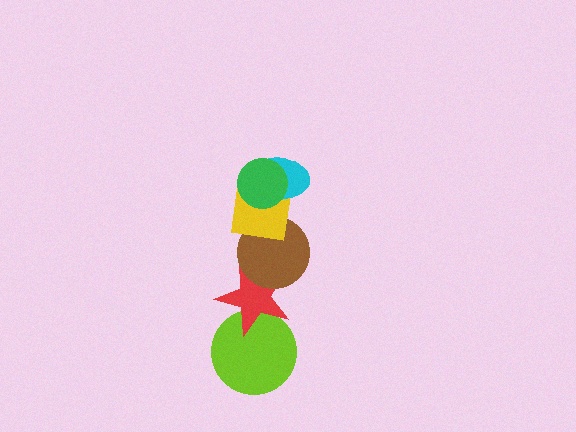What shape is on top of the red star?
The brown circle is on top of the red star.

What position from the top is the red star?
The red star is 5th from the top.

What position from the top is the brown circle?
The brown circle is 4th from the top.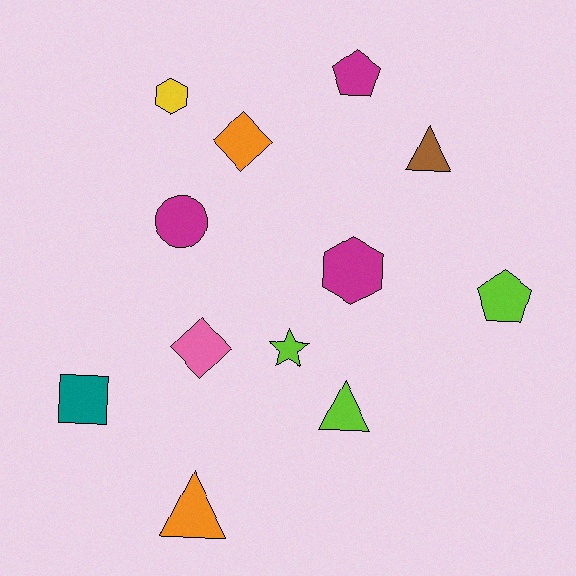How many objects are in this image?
There are 12 objects.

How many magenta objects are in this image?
There are 3 magenta objects.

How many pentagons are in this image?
There are 2 pentagons.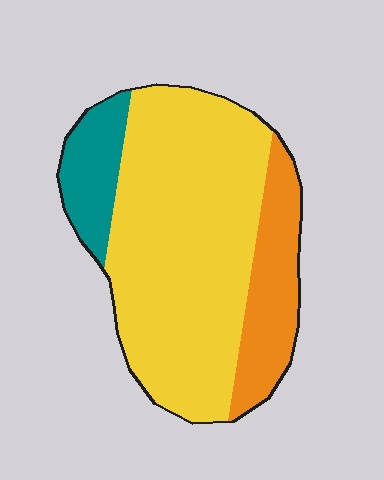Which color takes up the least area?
Teal, at roughly 10%.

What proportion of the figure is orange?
Orange covers 19% of the figure.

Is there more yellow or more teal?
Yellow.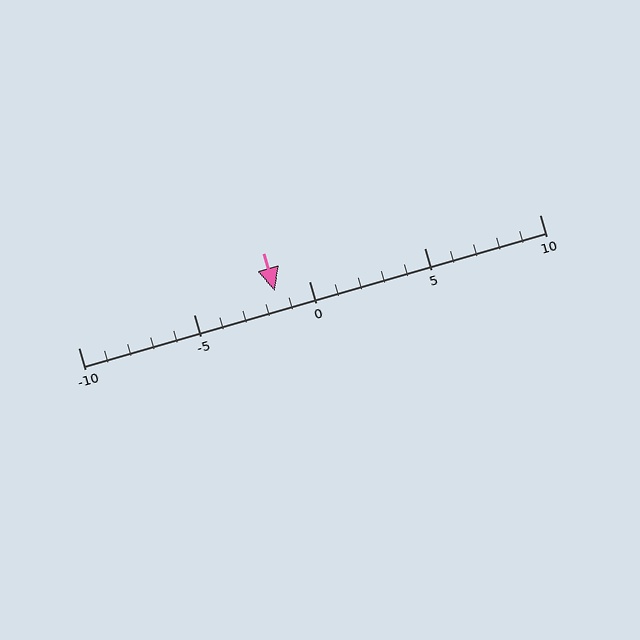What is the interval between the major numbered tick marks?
The major tick marks are spaced 5 units apart.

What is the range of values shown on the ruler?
The ruler shows values from -10 to 10.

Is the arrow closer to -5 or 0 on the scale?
The arrow is closer to 0.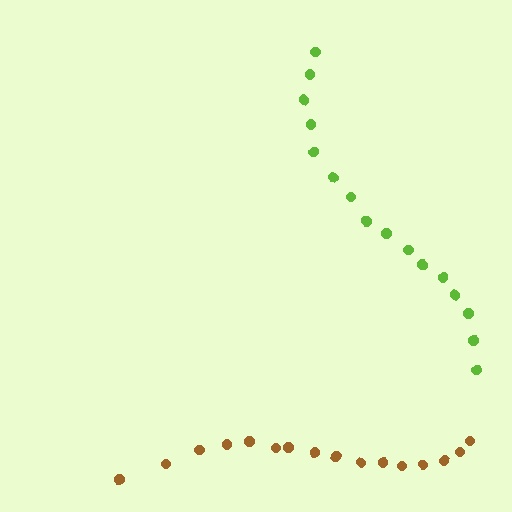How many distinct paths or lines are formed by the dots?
There are 2 distinct paths.